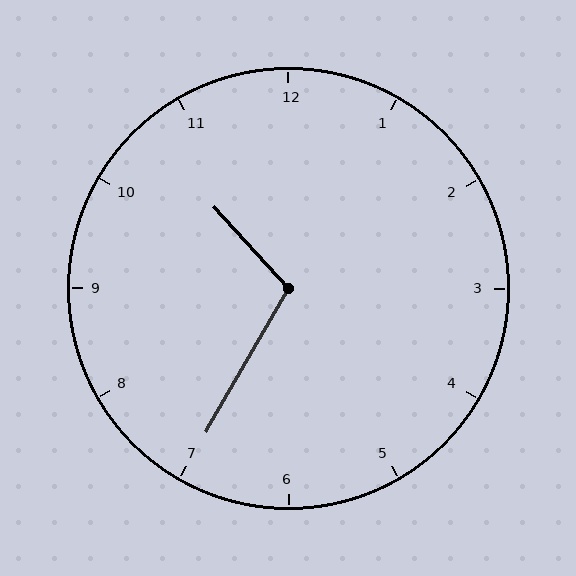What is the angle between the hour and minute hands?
Approximately 108 degrees.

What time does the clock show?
10:35.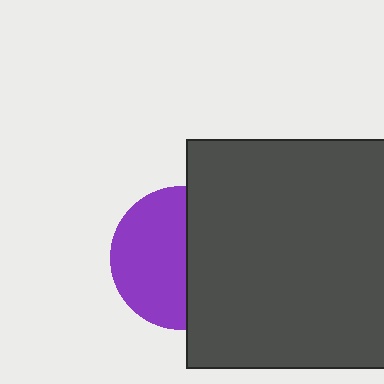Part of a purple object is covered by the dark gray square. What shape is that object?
It is a circle.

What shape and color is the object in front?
The object in front is a dark gray square.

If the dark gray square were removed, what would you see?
You would see the complete purple circle.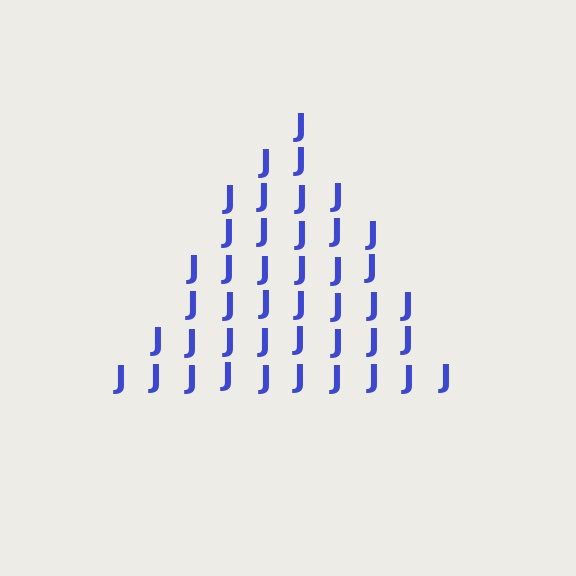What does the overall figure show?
The overall figure shows a triangle.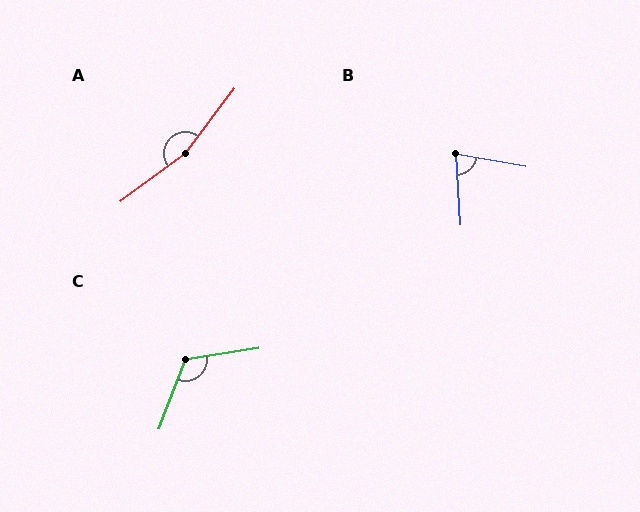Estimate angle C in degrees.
Approximately 120 degrees.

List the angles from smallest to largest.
B (76°), C (120°), A (164°).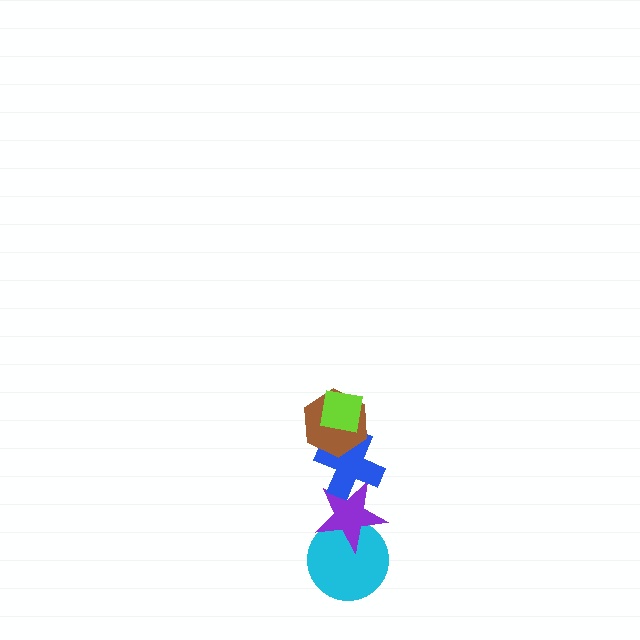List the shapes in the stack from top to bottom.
From top to bottom: the lime square, the brown hexagon, the blue cross, the purple star, the cyan circle.